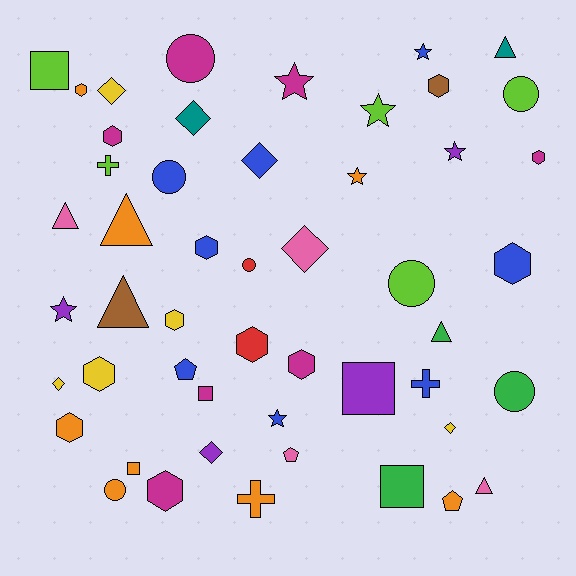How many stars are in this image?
There are 7 stars.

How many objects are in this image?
There are 50 objects.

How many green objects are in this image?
There are 3 green objects.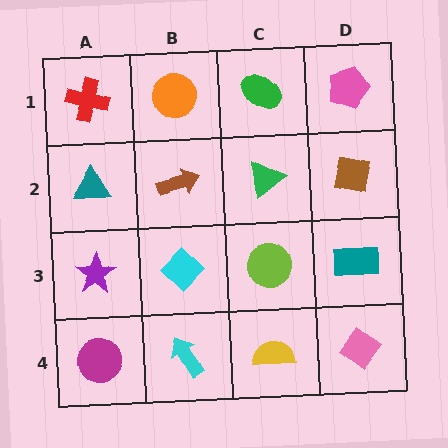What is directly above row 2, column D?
A pink pentagon.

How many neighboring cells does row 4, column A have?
2.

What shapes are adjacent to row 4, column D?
A teal rectangle (row 3, column D), a yellow semicircle (row 4, column C).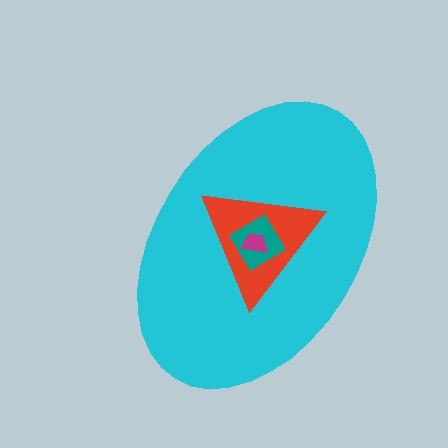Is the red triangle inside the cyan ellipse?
Yes.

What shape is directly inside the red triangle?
The teal diamond.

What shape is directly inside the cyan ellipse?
The red triangle.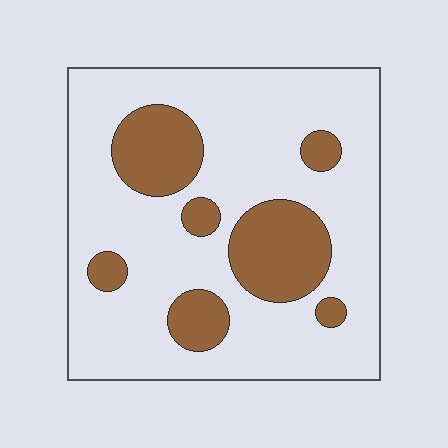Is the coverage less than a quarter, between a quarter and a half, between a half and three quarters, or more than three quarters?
Less than a quarter.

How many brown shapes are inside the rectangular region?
7.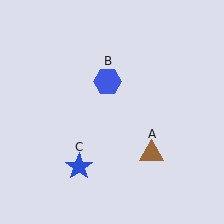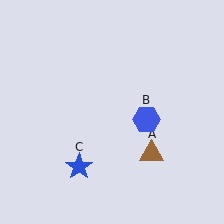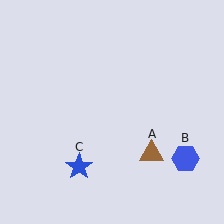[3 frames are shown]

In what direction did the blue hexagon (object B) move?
The blue hexagon (object B) moved down and to the right.